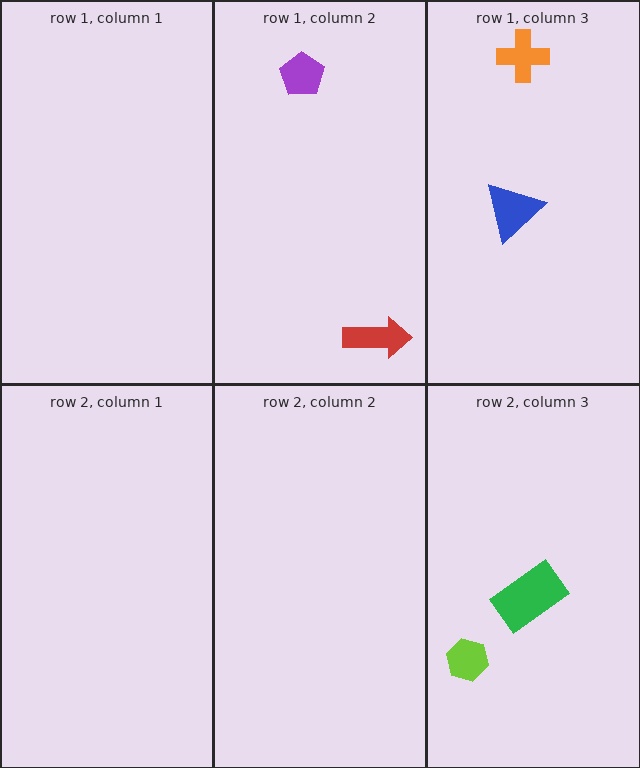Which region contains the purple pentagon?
The row 1, column 2 region.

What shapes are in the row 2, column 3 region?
The lime hexagon, the green rectangle.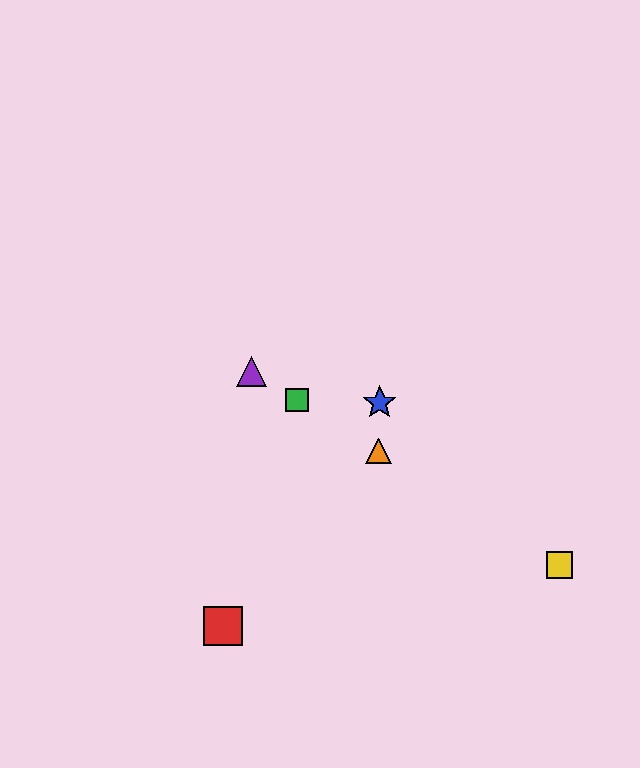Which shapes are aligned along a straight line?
The green square, the yellow square, the purple triangle, the orange triangle are aligned along a straight line.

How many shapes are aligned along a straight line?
4 shapes (the green square, the yellow square, the purple triangle, the orange triangle) are aligned along a straight line.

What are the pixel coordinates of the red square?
The red square is at (223, 626).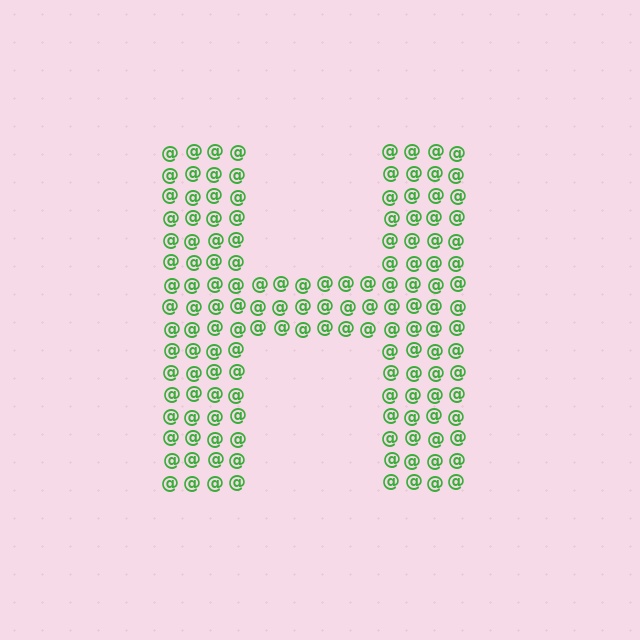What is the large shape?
The large shape is the letter H.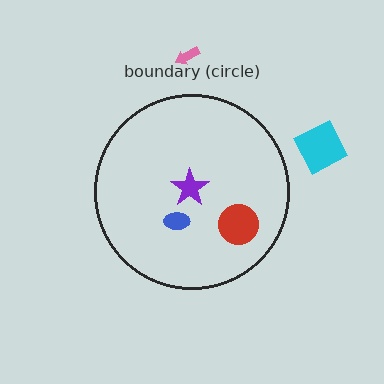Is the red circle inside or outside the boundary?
Inside.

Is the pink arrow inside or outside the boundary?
Outside.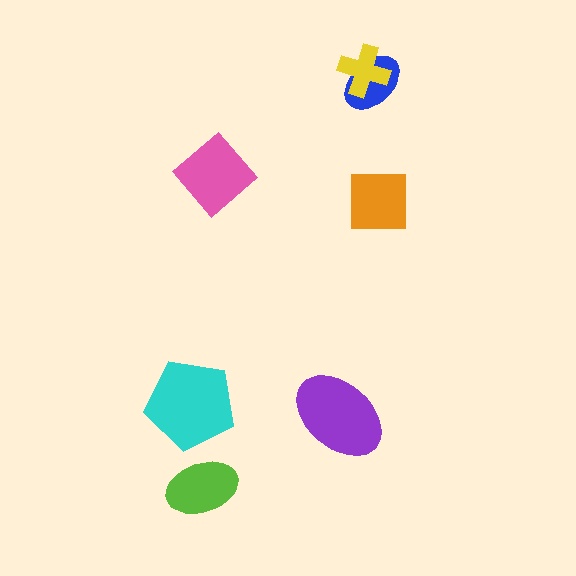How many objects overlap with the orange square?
0 objects overlap with the orange square.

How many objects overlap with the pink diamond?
0 objects overlap with the pink diamond.